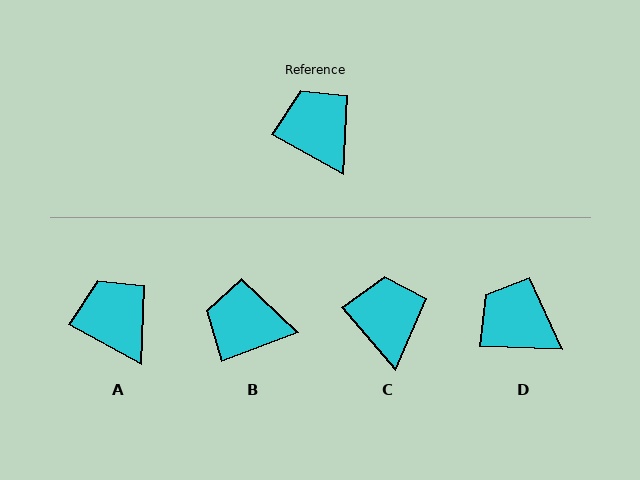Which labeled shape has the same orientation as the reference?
A.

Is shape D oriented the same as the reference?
No, it is off by about 27 degrees.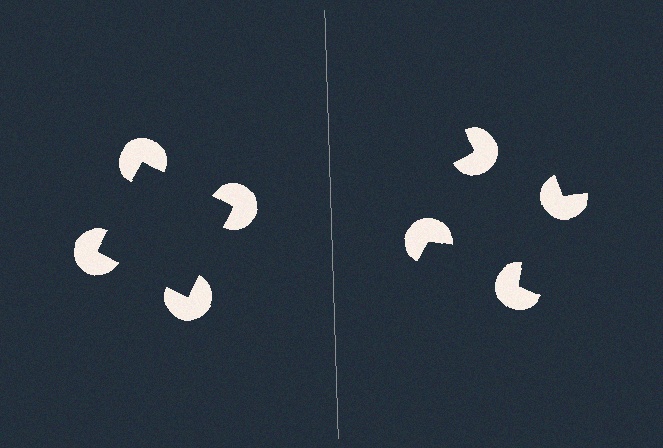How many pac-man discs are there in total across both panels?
8 — 4 on each side.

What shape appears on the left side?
An illusory square.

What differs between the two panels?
The pac-man discs are positioned identically on both sides; only the wedge orientations differ. On the left they align to a square; on the right they are misaligned.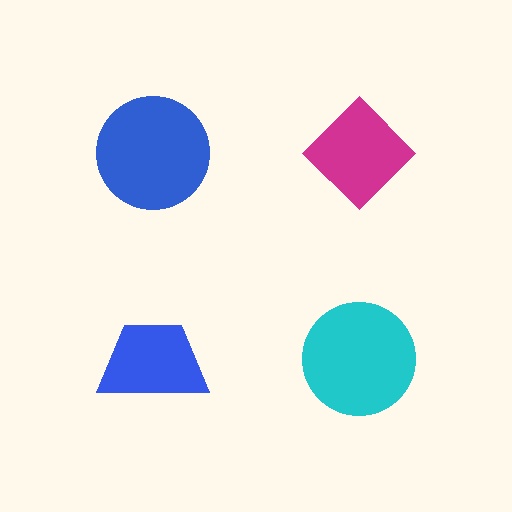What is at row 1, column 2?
A magenta diamond.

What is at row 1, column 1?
A blue circle.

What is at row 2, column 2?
A cyan circle.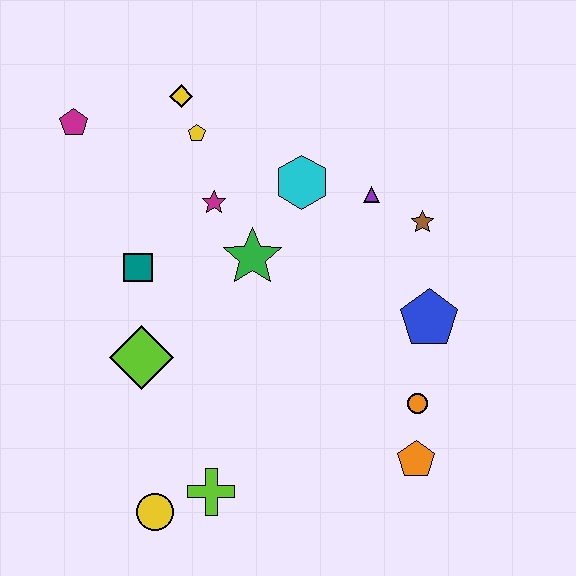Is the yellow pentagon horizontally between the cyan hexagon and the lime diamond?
Yes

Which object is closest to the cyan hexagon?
The purple triangle is closest to the cyan hexagon.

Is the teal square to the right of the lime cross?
No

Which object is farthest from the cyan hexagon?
The yellow circle is farthest from the cyan hexagon.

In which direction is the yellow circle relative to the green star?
The yellow circle is below the green star.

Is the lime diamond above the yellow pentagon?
No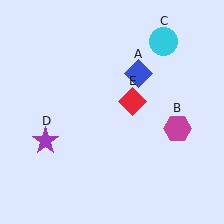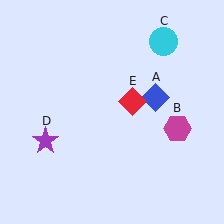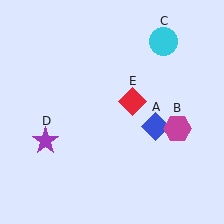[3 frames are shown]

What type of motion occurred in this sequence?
The blue diamond (object A) rotated clockwise around the center of the scene.